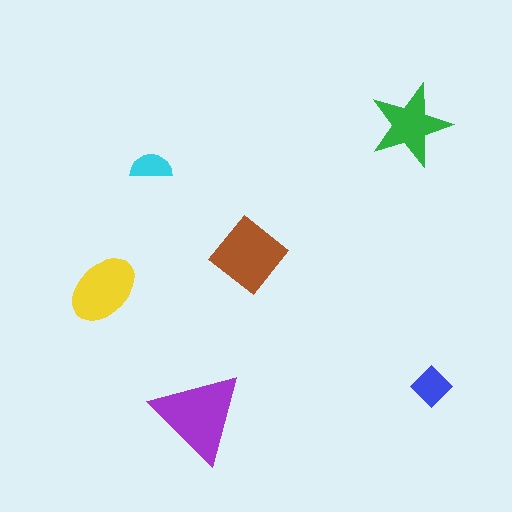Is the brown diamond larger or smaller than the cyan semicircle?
Larger.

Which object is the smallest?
The cyan semicircle.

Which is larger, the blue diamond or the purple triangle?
The purple triangle.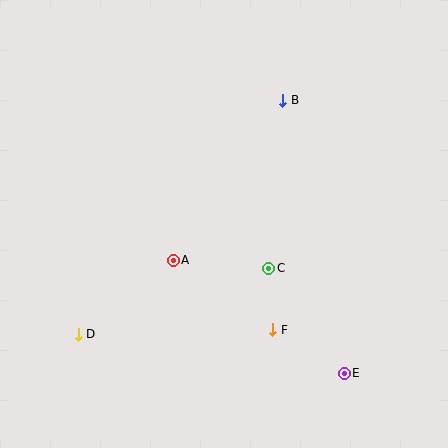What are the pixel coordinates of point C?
Point C is at (269, 268).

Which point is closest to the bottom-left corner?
Point D is closest to the bottom-left corner.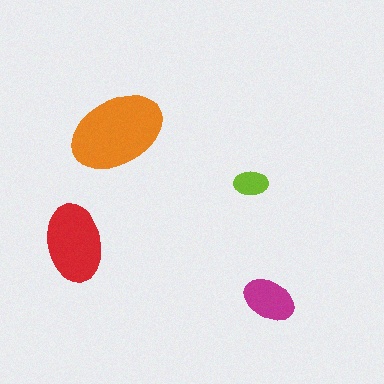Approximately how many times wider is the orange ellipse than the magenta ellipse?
About 2 times wider.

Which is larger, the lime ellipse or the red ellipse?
The red one.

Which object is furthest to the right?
The magenta ellipse is rightmost.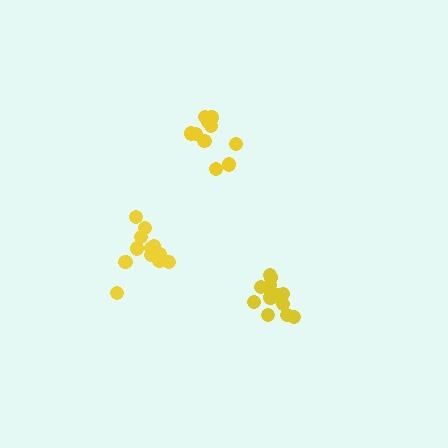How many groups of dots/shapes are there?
There are 3 groups.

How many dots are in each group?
Group 1: 13 dots, Group 2: 12 dots, Group 3: 10 dots (35 total).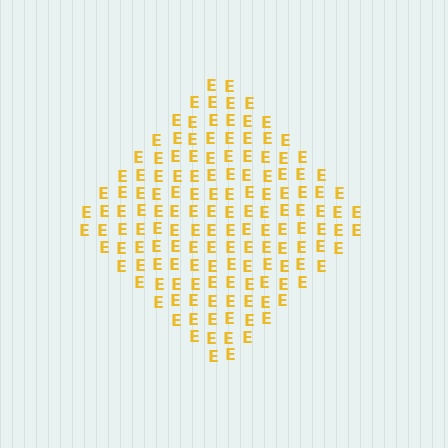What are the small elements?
The small elements are letter E's.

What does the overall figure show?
The overall figure shows a diamond.